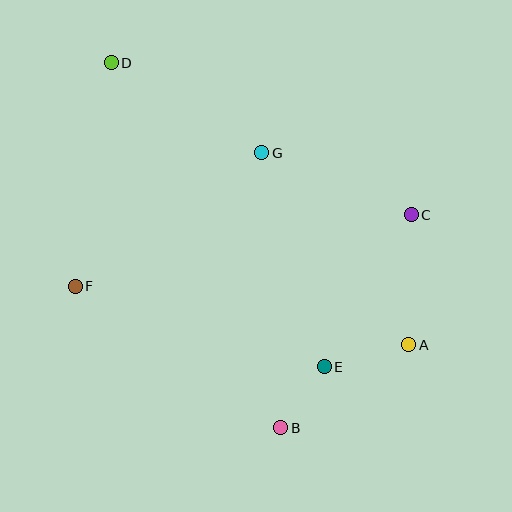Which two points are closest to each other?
Points B and E are closest to each other.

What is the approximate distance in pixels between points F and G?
The distance between F and G is approximately 229 pixels.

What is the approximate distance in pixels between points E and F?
The distance between E and F is approximately 261 pixels.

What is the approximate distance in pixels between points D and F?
The distance between D and F is approximately 226 pixels.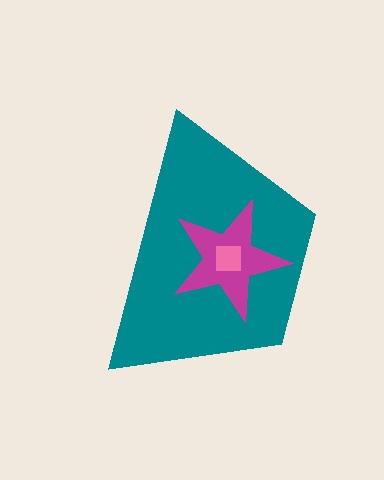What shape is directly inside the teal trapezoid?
The magenta star.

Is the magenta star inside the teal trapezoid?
Yes.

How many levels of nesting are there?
3.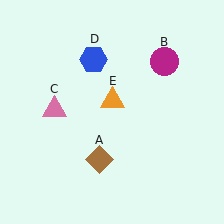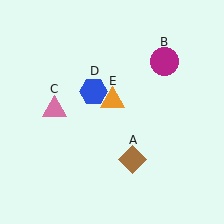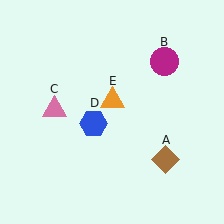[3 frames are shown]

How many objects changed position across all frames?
2 objects changed position: brown diamond (object A), blue hexagon (object D).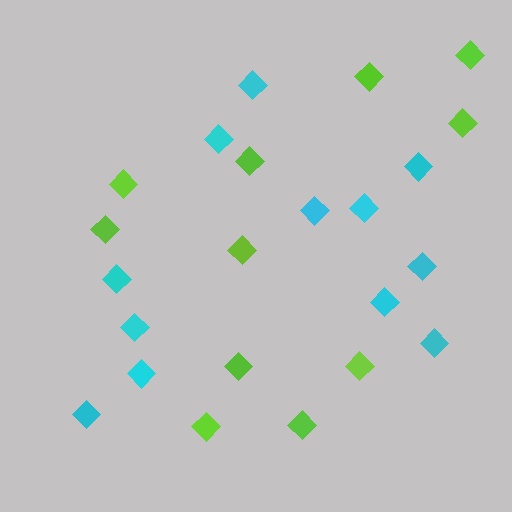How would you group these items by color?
There are 2 groups: one group of cyan diamonds (12) and one group of lime diamonds (11).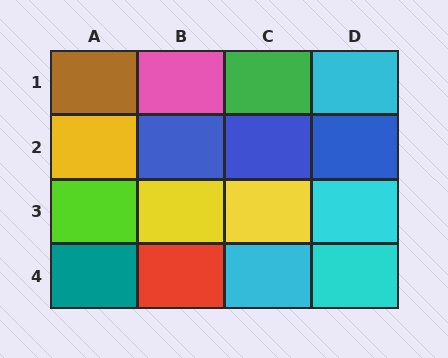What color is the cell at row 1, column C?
Green.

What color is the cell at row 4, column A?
Teal.